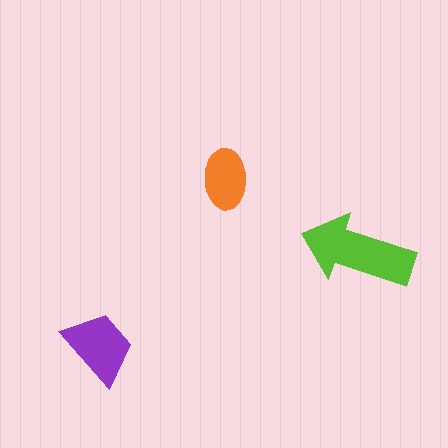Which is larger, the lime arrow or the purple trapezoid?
The lime arrow.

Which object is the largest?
The lime arrow.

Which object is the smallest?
The orange ellipse.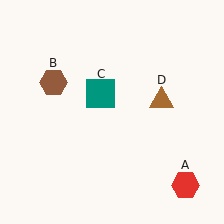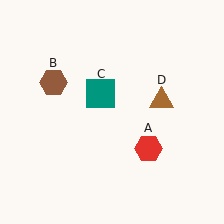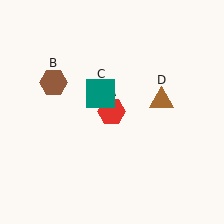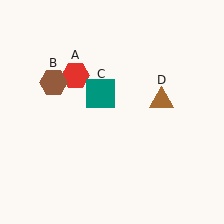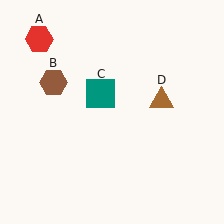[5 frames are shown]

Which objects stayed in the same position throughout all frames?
Brown hexagon (object B) and teal square (object C) and brown triangle (object D) remained stationary.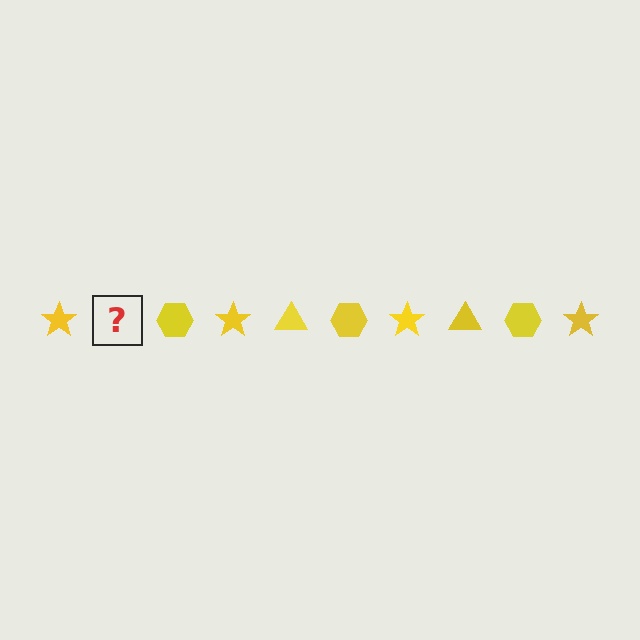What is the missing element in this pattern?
The missing element is a yellow triangle.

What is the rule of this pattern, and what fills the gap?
The rule is that the pattern cycles through star, triangle, hexagon shapes in yellow. The gap should be filled with a yellow triangle.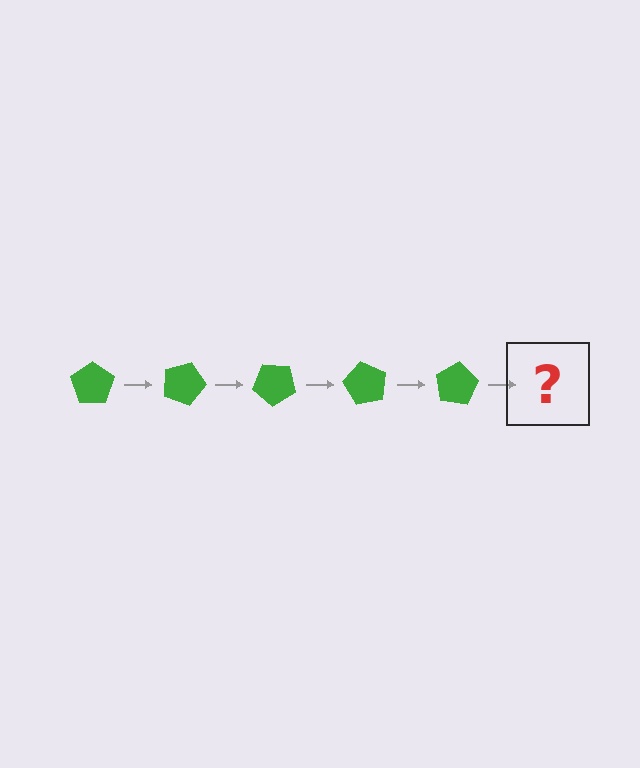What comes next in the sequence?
The next element should be a green pentagon rotated 100 degrees.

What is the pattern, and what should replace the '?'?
The pattern is that the pentagon rotates 20 degrees each step. The '?' should be a green pentagon rotated 100 degrees.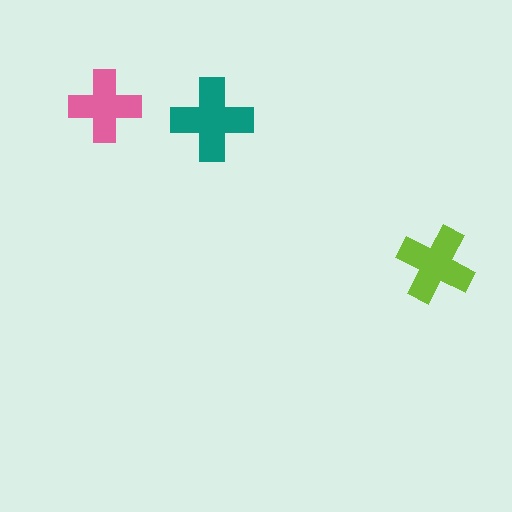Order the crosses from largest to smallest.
the teal one, the lime one, the pink one.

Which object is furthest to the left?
The pink cross is leftmost.